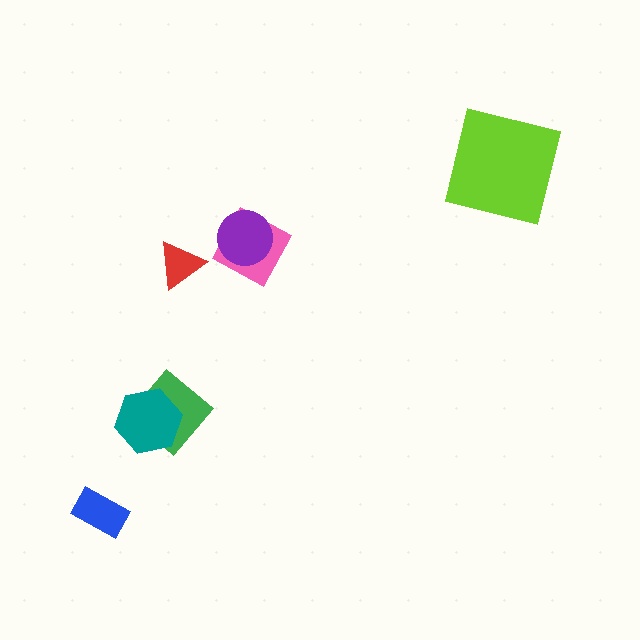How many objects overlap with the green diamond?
1 object overlaps with the green diamond.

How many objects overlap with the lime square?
0 objects overlap with the lime square.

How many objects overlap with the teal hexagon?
1 object overlaps with the teal hexagon.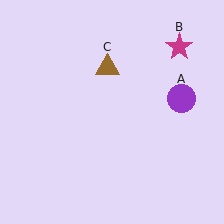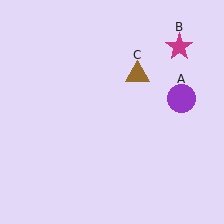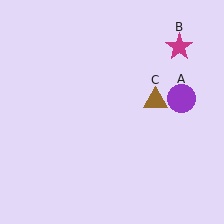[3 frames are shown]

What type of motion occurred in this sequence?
The brown triangle (object C) rotated clockwise around the center of the scene.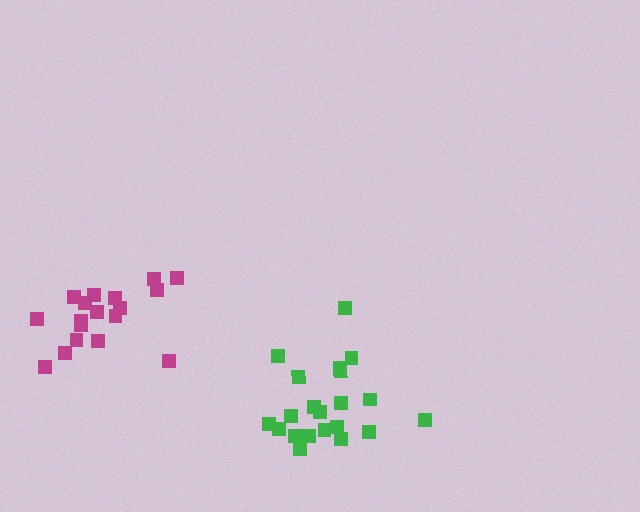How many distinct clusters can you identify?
There are 2 distinct clusters.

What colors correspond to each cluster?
The clusters are colored: magenta, green.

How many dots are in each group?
Group 1: 18 dots, Group 2: 21 dots (39 total).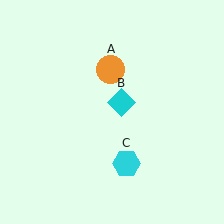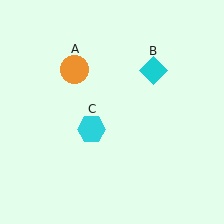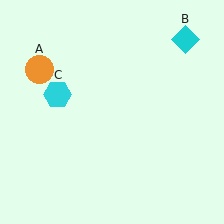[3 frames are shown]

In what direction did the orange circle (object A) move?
The orange circle (object A) moved left.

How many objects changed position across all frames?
3 objects changed position: orange circle (object A), cyan diamond (object B), cyan hexagon (object C).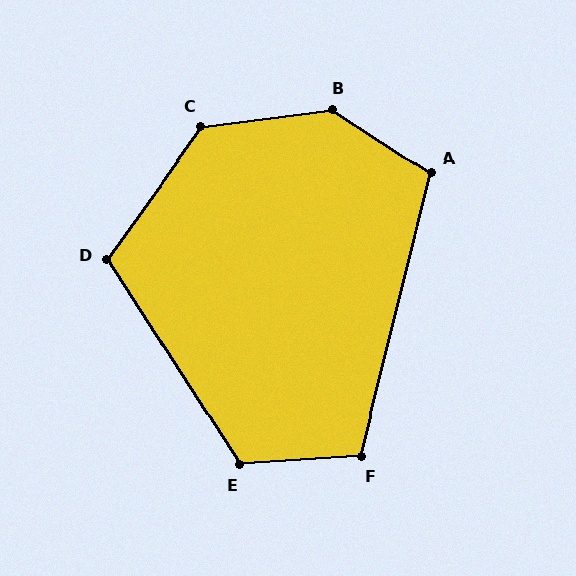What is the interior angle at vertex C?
Approximately 132 degrees (obtuse).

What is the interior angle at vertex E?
Approximately 119 degrees (obtuse).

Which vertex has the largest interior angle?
B, at approximately 140 degrees.